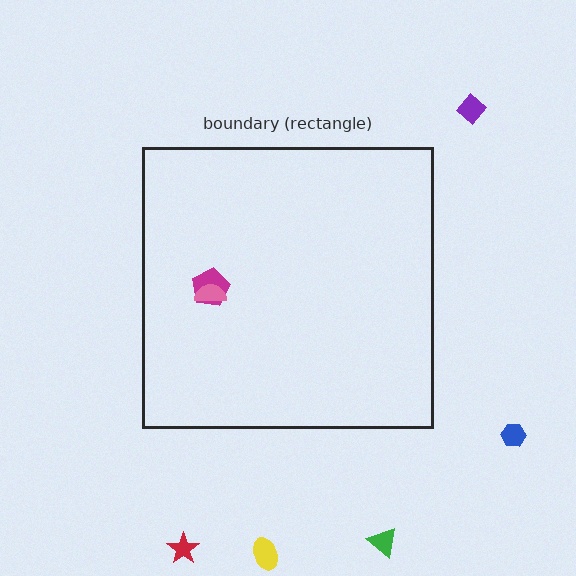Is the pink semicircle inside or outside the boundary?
Inside.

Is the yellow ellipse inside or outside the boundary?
Outside.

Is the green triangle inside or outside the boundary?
Outside.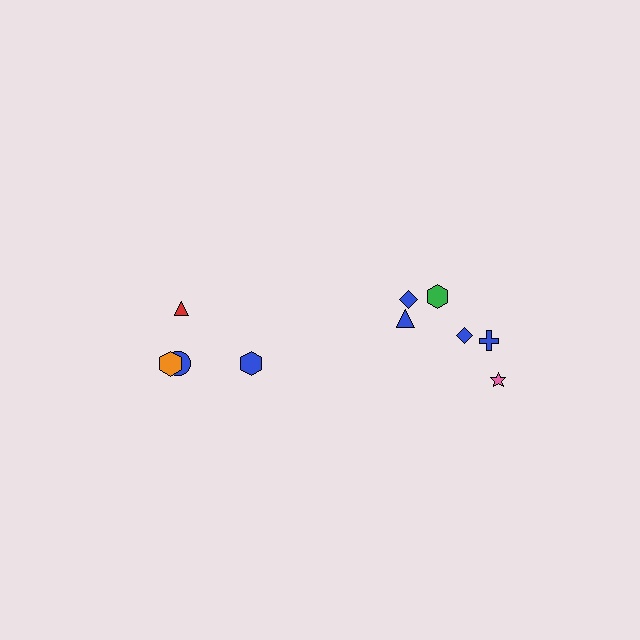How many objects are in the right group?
There are 6 objects.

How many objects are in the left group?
There are 4 objects.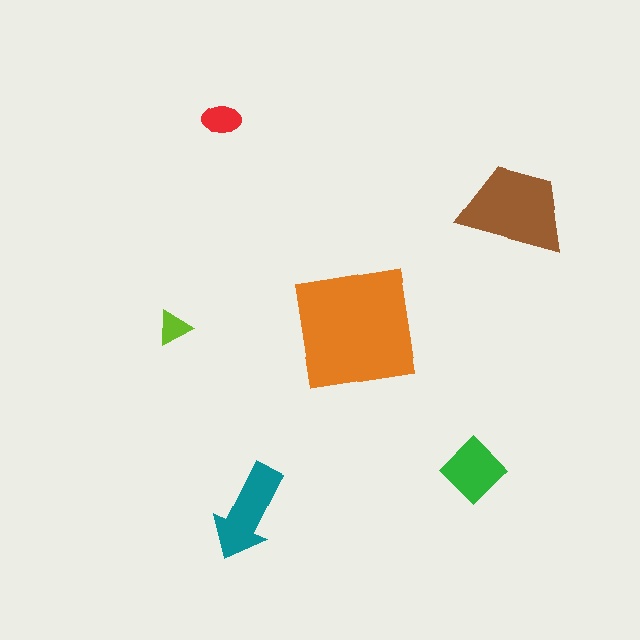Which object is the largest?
The orange square.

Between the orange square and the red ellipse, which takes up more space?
The orange square.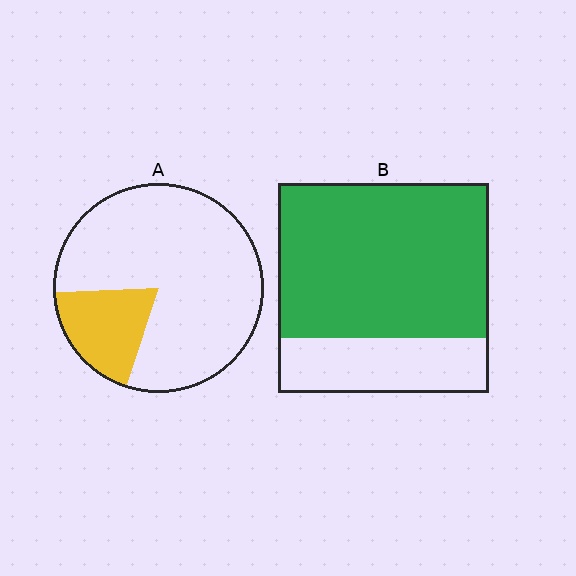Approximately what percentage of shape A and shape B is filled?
A is approximately 20% and B is approximately 75%.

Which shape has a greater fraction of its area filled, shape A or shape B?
Shape B.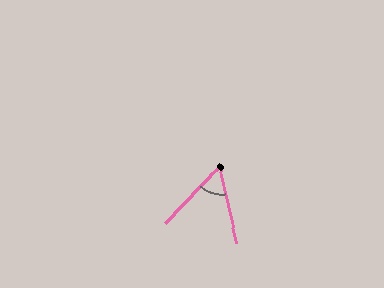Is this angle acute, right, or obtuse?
It is acute.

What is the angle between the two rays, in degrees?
Approximately 57 degrees.